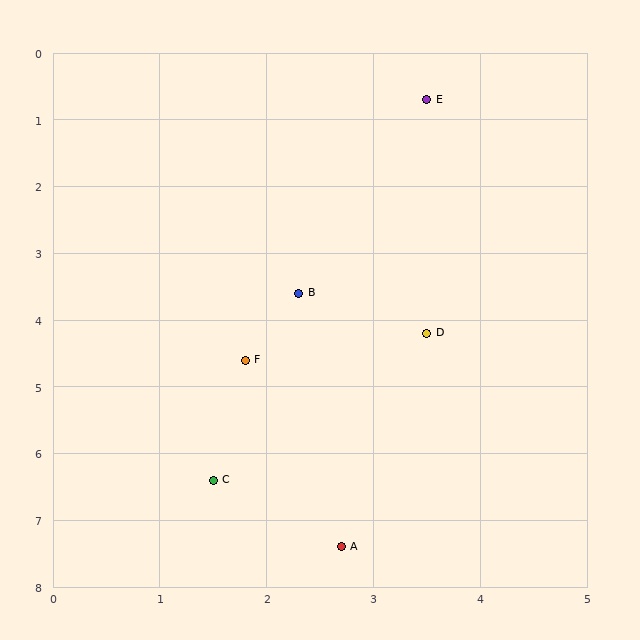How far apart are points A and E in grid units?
Points A and E are about 6.7 grid units apart.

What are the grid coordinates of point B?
Point B is at approximately (2.3, 3.6).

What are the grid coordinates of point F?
Point F is at approximately (1.8, 4.6).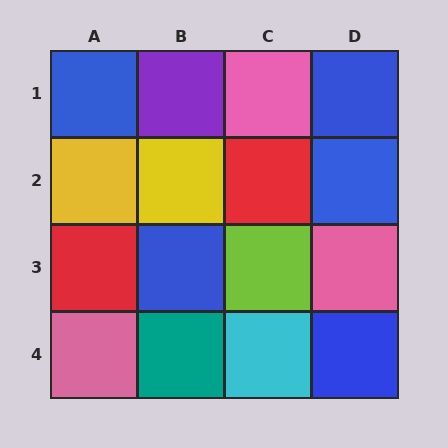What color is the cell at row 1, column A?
Blue.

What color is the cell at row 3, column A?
Red.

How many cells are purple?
1 cell is purple.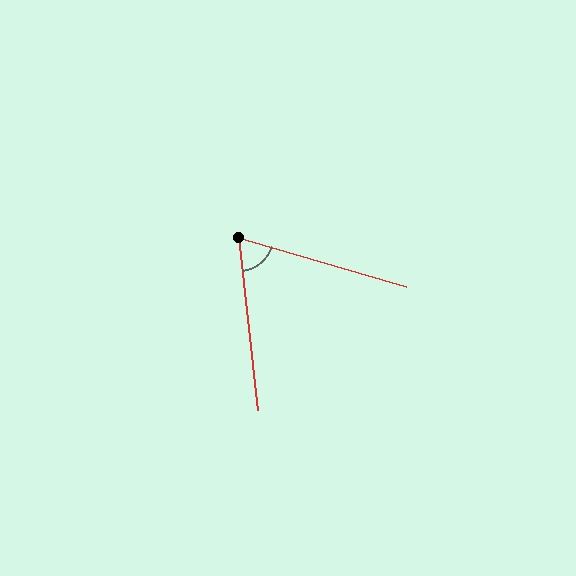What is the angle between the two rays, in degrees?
Approximately 68 degrees.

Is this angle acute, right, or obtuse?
It is acute.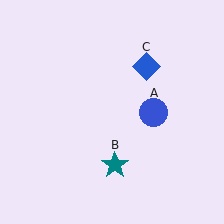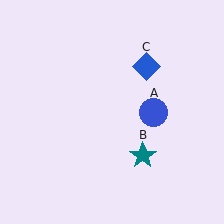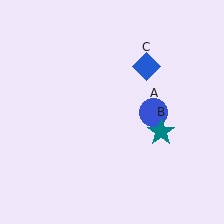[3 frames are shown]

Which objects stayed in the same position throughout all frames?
Blue circle (object A) and blue diamond (object C) remained stationary.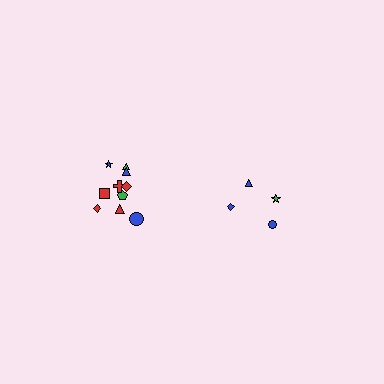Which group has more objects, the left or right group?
The left group.